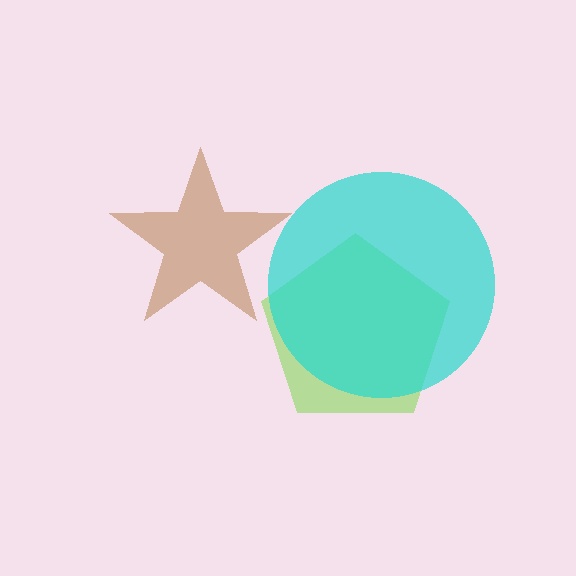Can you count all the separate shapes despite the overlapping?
Yes, there are 3 separate shapes.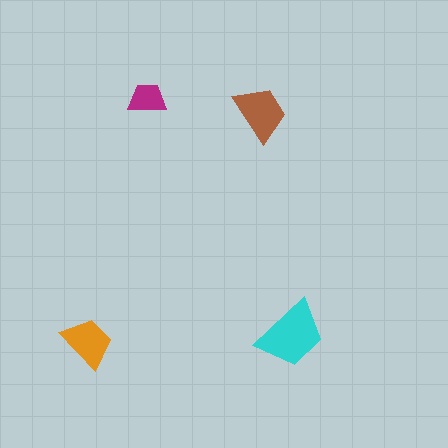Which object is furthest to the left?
The orange trapezoid is leftmost.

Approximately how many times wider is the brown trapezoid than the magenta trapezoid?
About 1.5 times wider.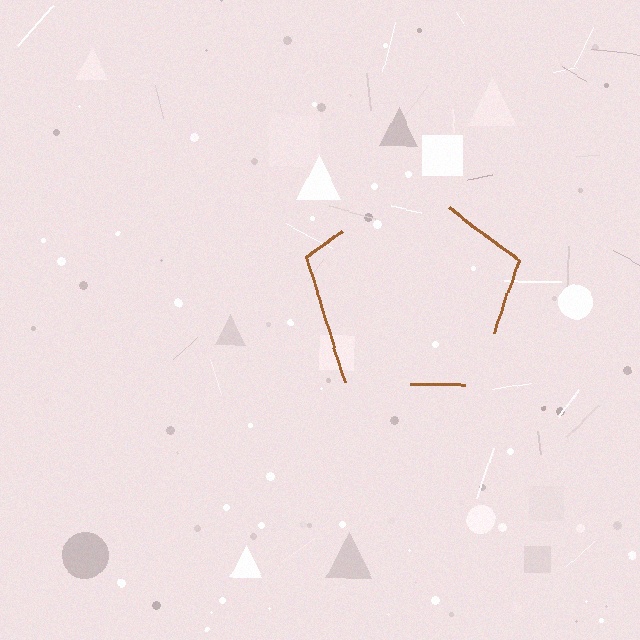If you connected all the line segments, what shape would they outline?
They would outline a pentagon.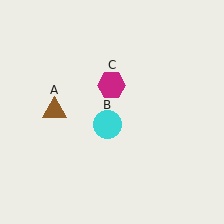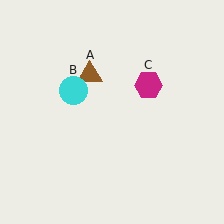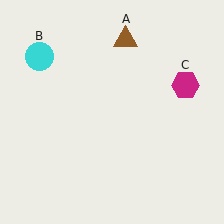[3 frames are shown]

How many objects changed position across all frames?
3 objects changed position: brown triangle (object A), cyan circle (object B), magenta hexagon (object C).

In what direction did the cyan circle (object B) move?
The cyan circle (object B) moved up and to the left.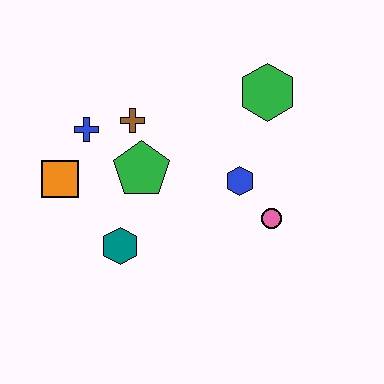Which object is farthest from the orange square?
The green hexagon is farthest from the orange square.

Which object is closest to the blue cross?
The brown cross is closest to the blue cross.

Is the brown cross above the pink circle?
Yes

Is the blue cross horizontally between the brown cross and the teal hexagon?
No